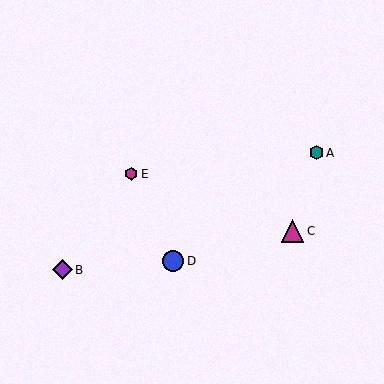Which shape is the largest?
The magenta triangle (labeled C) is the largest.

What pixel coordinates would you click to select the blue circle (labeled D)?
Click at (173, 261) to select the blue circle D.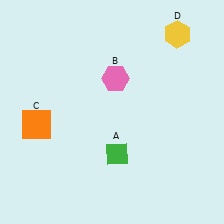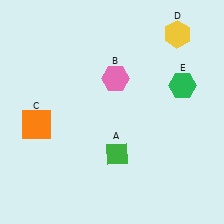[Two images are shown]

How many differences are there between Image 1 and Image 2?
There is 1 difference between the two images.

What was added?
A green hexagon (E) was added in Image 2.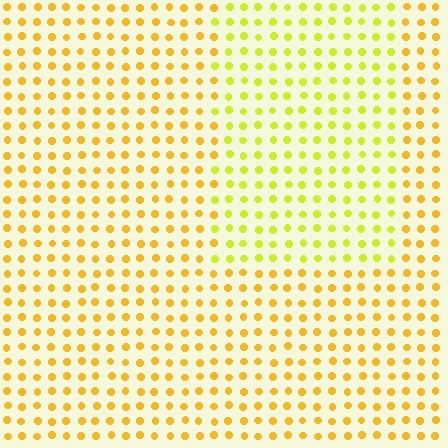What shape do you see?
I see a rectangle.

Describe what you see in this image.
The image is filled with small yellow elements in a uniform arrangement. A rectangle-shaped region is visible where the elements are tinted to a slightly different hue, forming a subtle color boundary.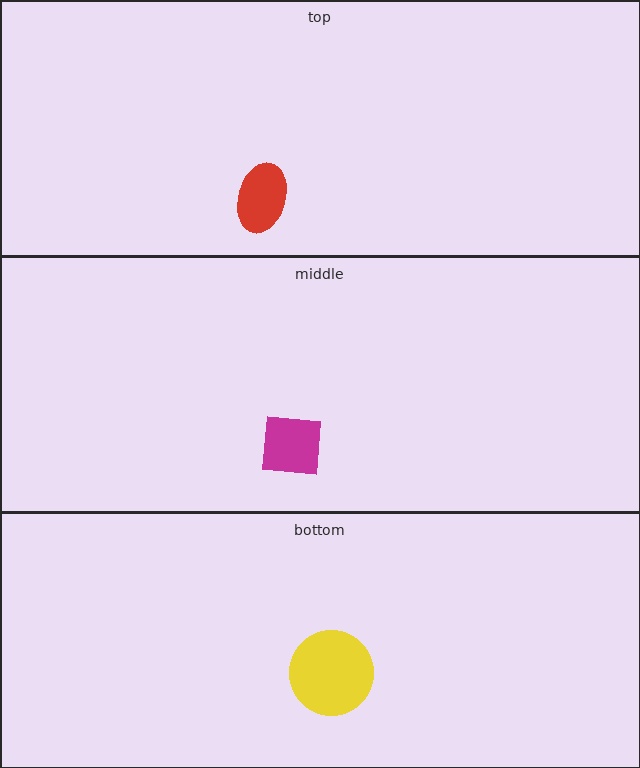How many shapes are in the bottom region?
1.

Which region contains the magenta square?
The middle region.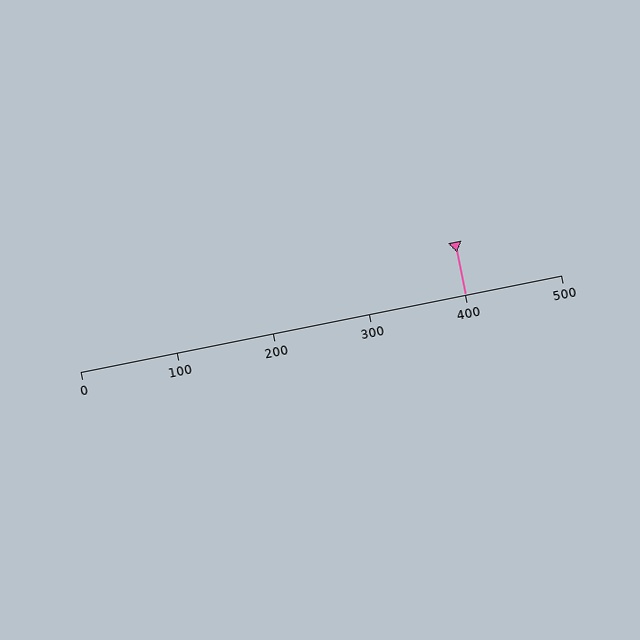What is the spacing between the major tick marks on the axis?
The major ticks are spaced 100 apart.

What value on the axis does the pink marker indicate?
The marker indicates approximately 400.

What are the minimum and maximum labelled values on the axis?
The axis runs from 0 to 500.